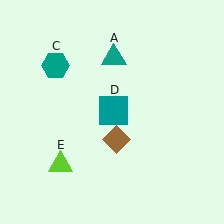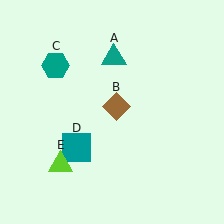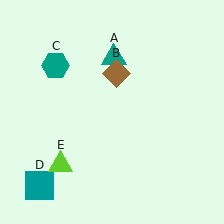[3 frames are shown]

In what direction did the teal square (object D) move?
The teal square (object D) moved down and to the left.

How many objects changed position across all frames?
2 objects changed position: brown diamond (object B), teal square (object D).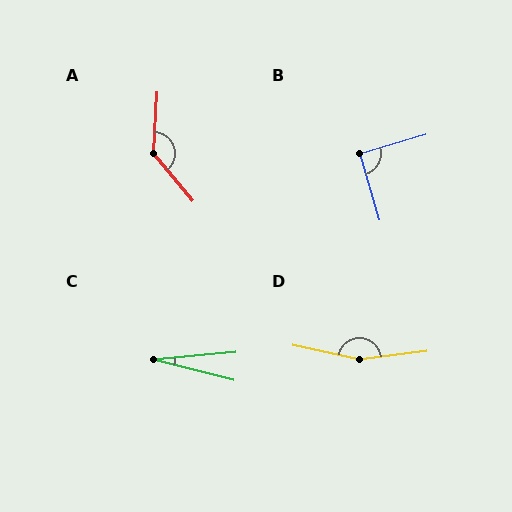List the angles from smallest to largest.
C (19°), B (89°), A (136°), D (161°).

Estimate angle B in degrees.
Approximately 89 degrees.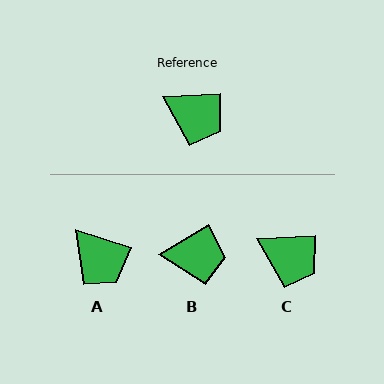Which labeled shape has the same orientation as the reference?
C.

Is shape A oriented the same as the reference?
No, it is off by about 21 degrees.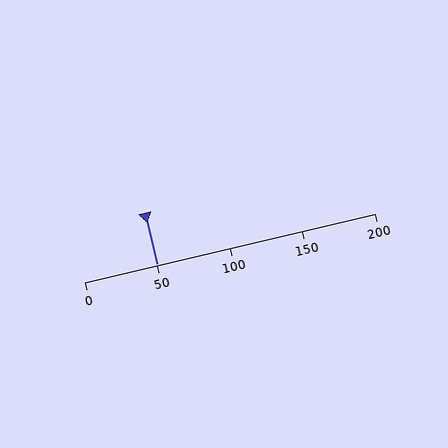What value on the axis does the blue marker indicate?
The marker indicates approximately 50.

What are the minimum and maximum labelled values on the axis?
The axis runs from 0 to 200.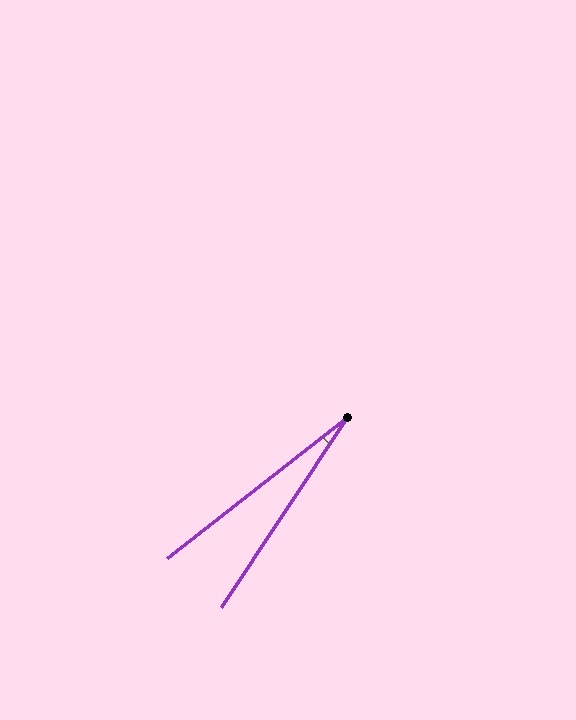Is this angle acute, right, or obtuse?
It is acute.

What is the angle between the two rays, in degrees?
Approximately 18 degrees.